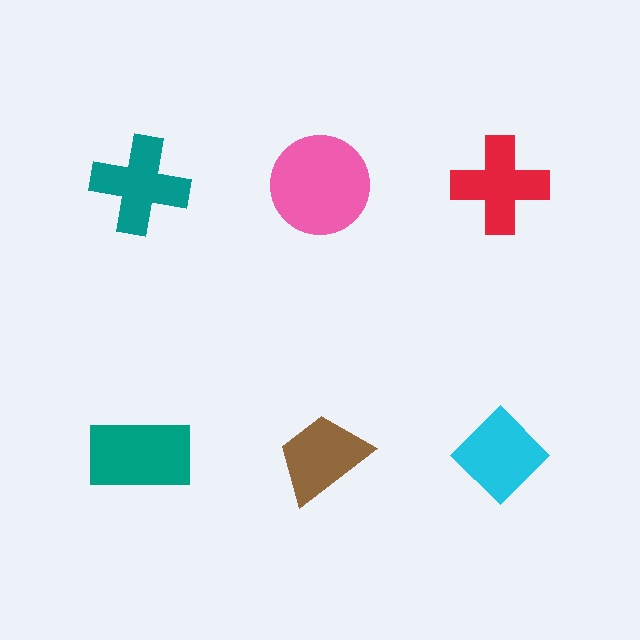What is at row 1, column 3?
A red cross.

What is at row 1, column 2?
A pink circle.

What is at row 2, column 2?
A brown trapezoid.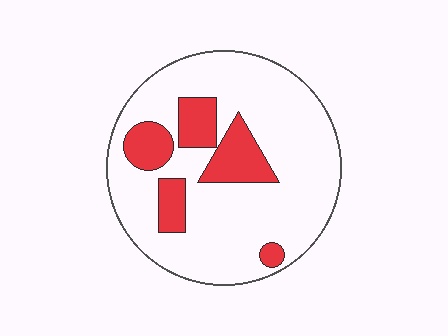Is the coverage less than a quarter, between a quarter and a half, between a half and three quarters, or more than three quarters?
Less than a quarter.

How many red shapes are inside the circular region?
5.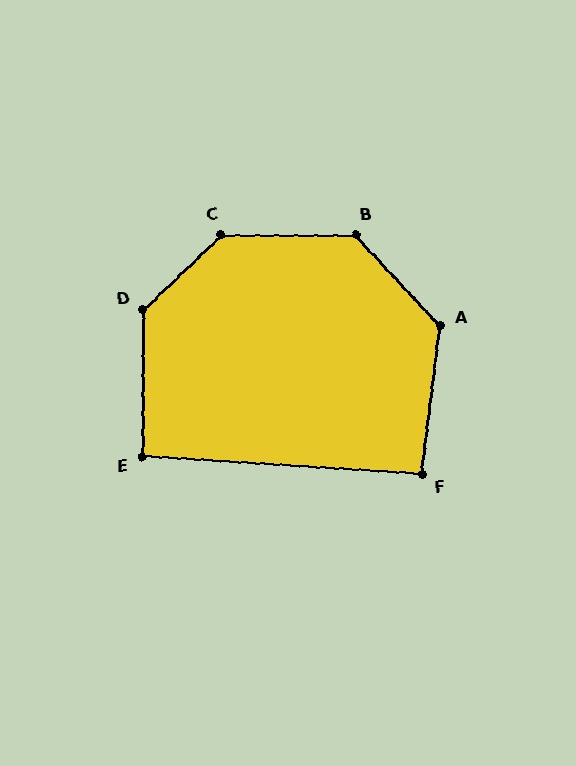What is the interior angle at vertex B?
Approximately 133 degrees (obtuse).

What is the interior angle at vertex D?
Approximately 134 degrees (obtuse).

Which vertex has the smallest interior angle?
F, at approximately 93 degrees.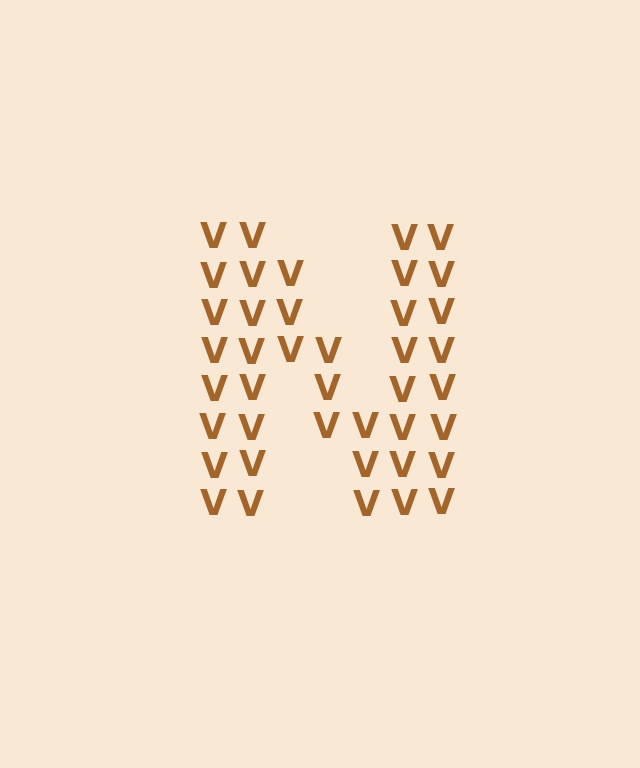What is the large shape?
The large shape is the letter N.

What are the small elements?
The small elements are letter V's.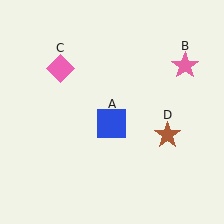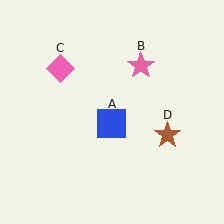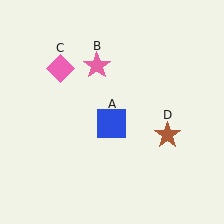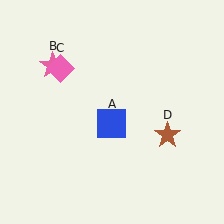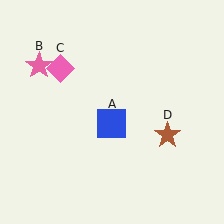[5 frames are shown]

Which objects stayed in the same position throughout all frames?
Blue square (object A) and pink diamond (object C) and brown star (object D) remained stationary.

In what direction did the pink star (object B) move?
The pink star (object B) moved left.